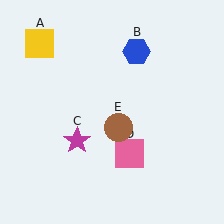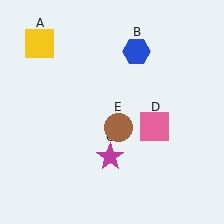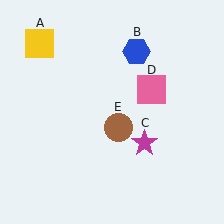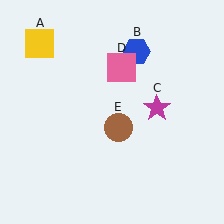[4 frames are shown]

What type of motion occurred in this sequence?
The magenta star (object C), pink square (object D) rotated counterclockwise around the center of the scene.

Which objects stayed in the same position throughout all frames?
Yellow square (object A) and blue hexagon (object B) and brown circle (object E) remained stationary.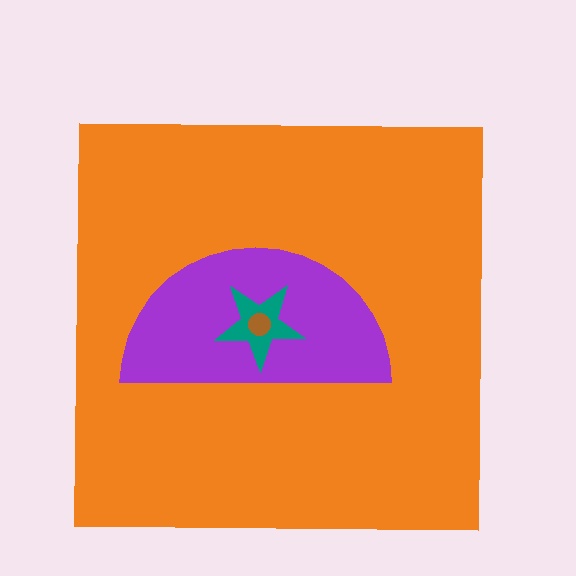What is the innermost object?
The brown circle.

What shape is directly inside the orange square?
The purple semicircle.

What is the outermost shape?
The orange square.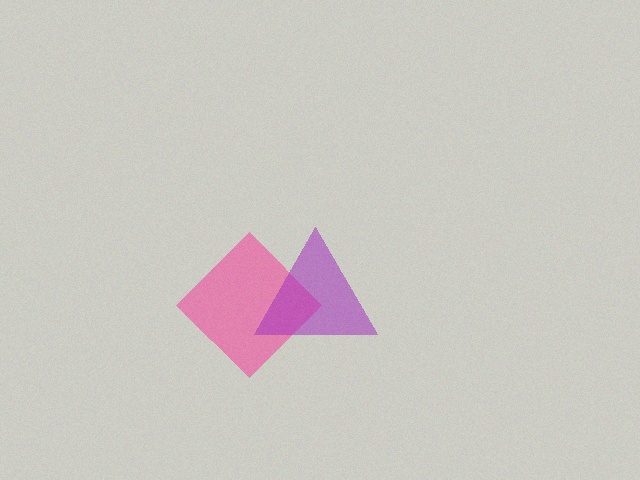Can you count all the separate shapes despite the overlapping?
Yes, there are 2 separate shapes.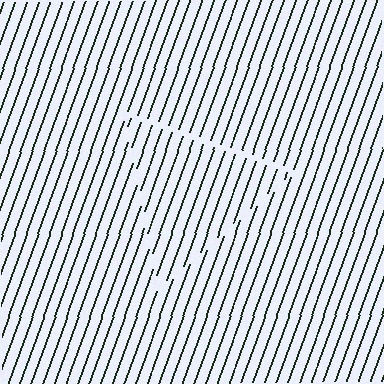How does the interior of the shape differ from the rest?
The interior of the shape contains the same grating, shifted by half a period — the contour is defined by the phase discontinuity where line-ends from the inner and outer gratings abut.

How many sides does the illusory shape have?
3 sides — the line-ends trace a triangle.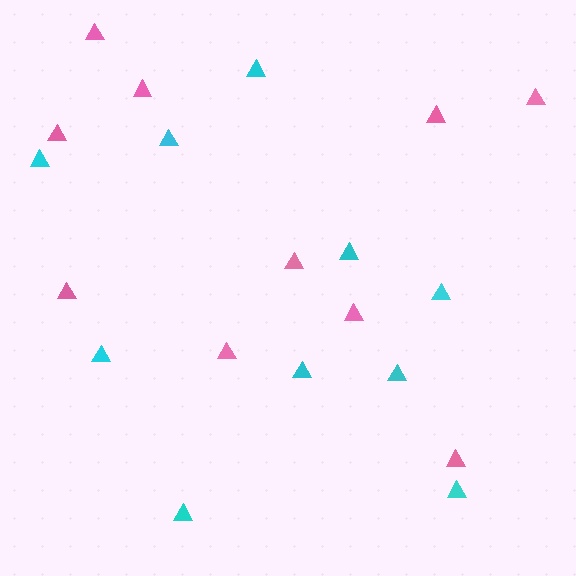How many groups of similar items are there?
There are 2 groups: one group of pink triangles (10) and one group of cyan triangles (10).